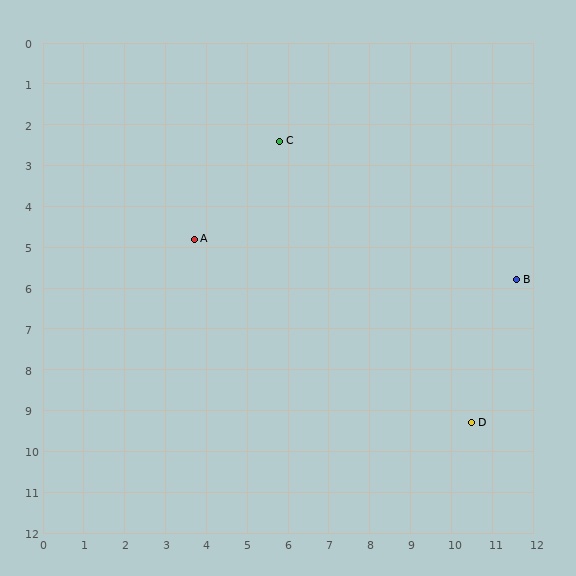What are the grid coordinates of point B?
Point B is at approximately (11.6, 5.8).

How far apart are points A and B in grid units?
Points A and B are about 8.0 grid units apart.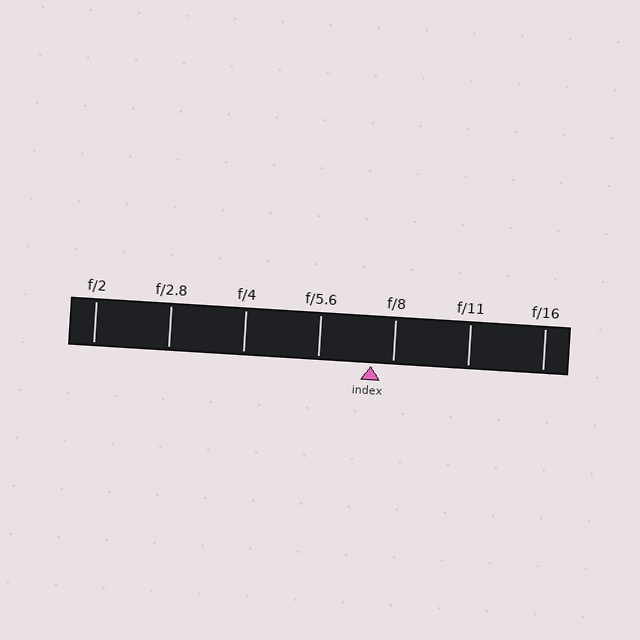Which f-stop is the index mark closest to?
The index mark is closest to f/8.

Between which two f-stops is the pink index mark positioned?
The index mark is between f/5.6 and f/8.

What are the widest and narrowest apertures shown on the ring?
The widest aperture shown is f/2 and the narrowest is f/16.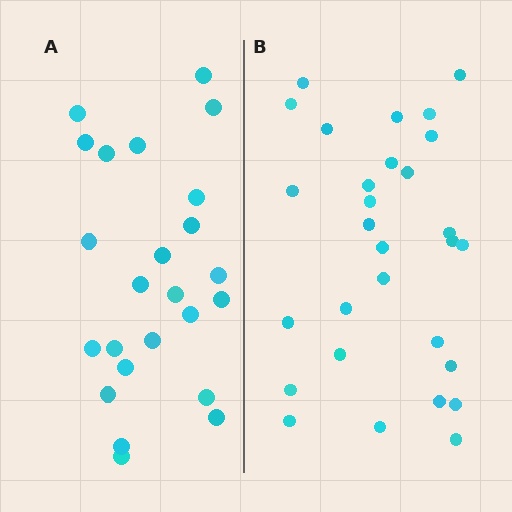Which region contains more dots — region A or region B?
Region B (the right region) has more dots.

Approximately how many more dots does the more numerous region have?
Region B has about 5 more dots than region A.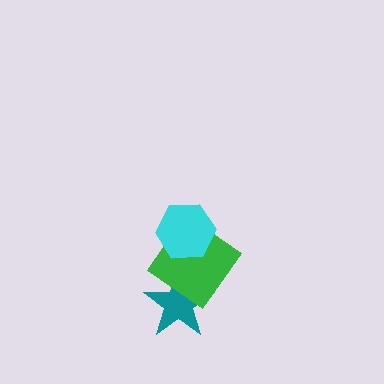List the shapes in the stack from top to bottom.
From top to bottom: the cyan hexagon, the green diamond, the teal star.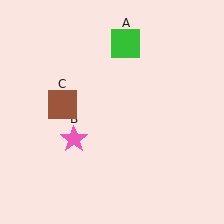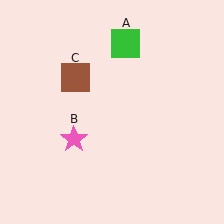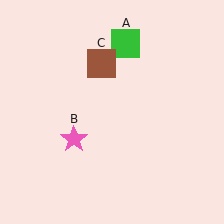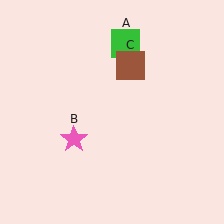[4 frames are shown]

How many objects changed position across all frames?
1 object changed position: brown square (object C).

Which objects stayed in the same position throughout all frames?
Green square (object A) and pink star (object B) remained stationary.